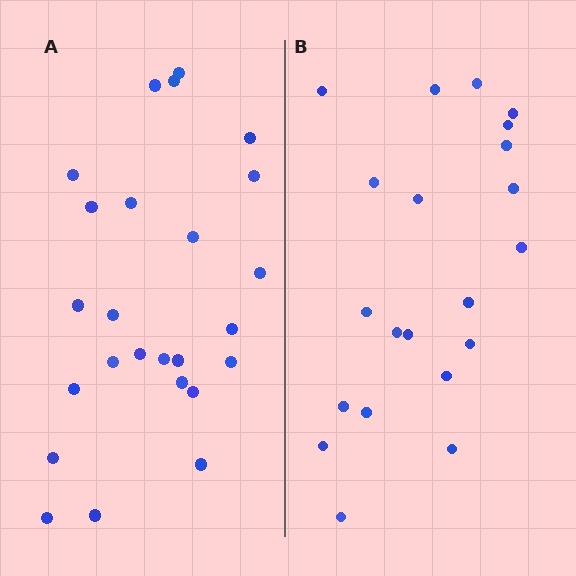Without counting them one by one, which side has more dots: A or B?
Region A (the left region) has more dots.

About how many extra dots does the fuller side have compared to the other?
Region A has about 4 more dots than region B.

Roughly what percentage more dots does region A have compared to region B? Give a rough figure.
About 20% more.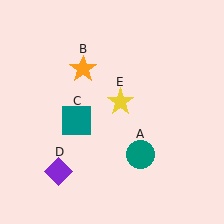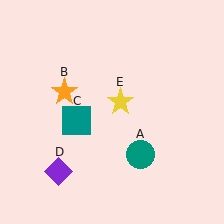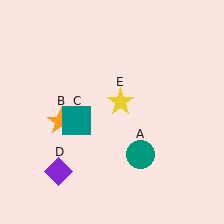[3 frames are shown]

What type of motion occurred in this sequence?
The orange star (object B) rotated counterclockwise around the center of the scene.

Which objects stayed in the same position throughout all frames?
Teal circle (object A) and teal square (object C) and purple diamond (object D) and yellow star (object E) remained stationary.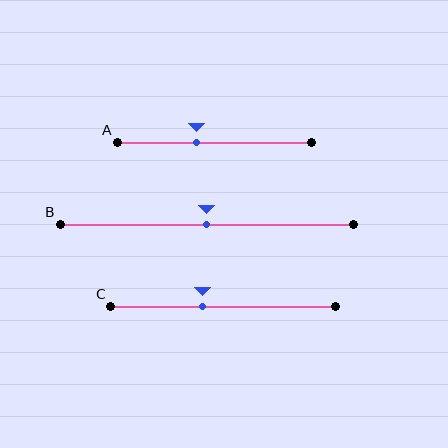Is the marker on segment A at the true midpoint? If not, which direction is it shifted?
No, the marker on segment A is shifted to the left by about 9% of the segment length.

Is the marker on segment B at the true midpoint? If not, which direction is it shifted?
Yes, the marker on segment B is at the true midpoint.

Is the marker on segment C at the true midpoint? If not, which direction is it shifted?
No, the marker on segment C is shifted to the left by about 9% of the segment length.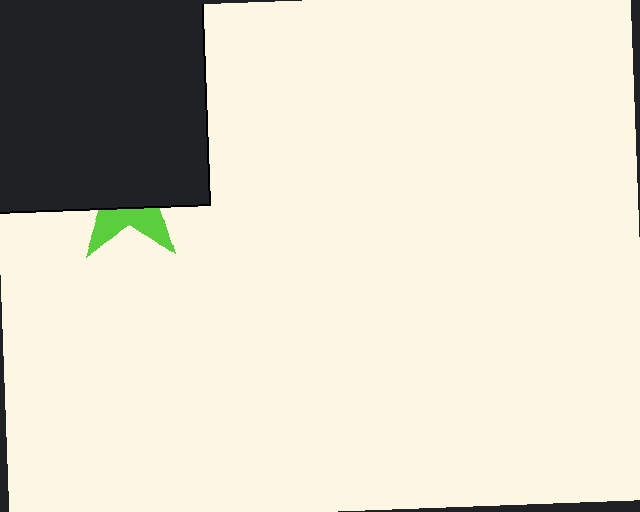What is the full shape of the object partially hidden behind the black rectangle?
The partially hidden object is a lime star.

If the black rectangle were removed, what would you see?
You would see the complete lime star.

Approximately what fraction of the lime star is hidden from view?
Roughly 68% of the lime star is hidden behind the black rectangle.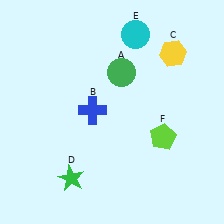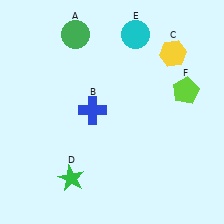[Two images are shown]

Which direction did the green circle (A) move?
The green circle (A) moved left.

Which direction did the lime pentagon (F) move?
The lime pentagon (F) moved up.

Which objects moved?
The objects that moved are: the green circle (A), the lime pentagon (F).